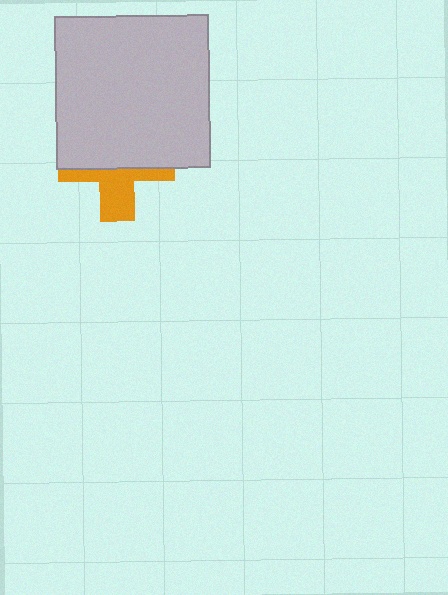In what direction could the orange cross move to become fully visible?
The orange cross could move down. That would shift it out from behind the light gray square entirely.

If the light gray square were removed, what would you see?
You would see the complete orange cross.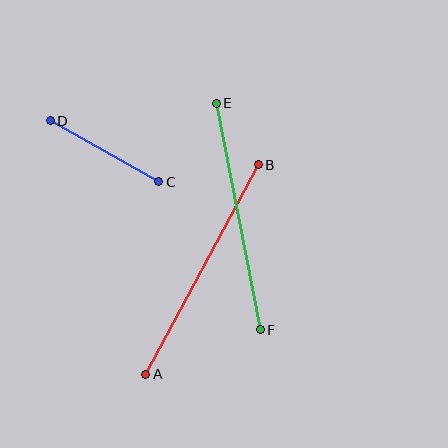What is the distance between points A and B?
The distance is approximately 238 pixels.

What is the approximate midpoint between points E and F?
The midpoint is at approximately (238, 216) pixels.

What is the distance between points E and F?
The distance is approximately 231 pixels.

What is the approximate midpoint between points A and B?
The midpoint is at approximately (202, 270) pixels.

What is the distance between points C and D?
The distance is approximately 124 pixels.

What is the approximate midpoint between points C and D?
The midpoint is at approximately (105, 151) pixels.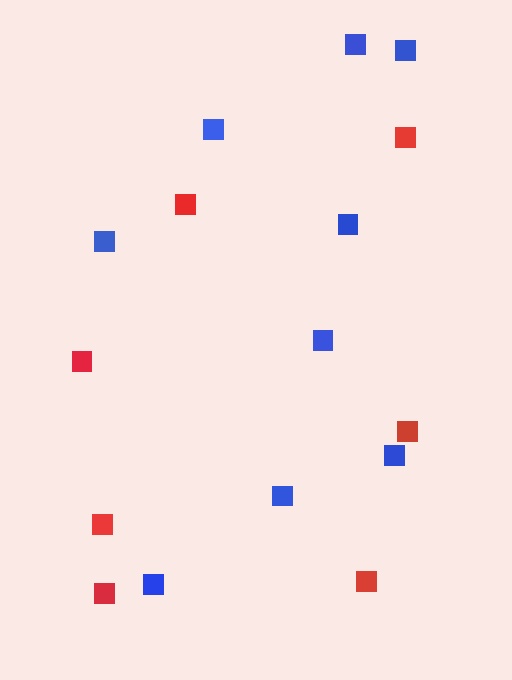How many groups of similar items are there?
There are 2 groups: one group of blue squares (9) and one group of red squares (7).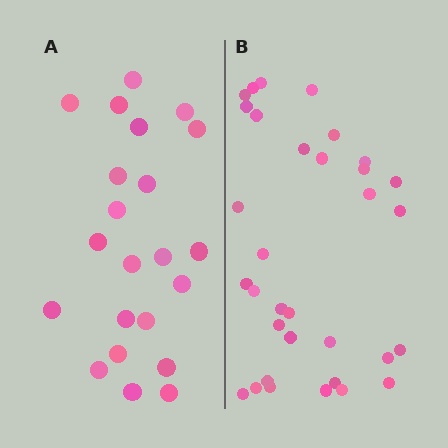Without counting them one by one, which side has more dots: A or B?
Region B (the right region) has more dots.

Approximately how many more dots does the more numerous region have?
Region B has roughly 12 or so more dots than region A.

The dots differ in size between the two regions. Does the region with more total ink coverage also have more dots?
No. Region A has more total ink coverage because its dots are larger, but region B actually contains more individual dots. Total area can be misleading — the number of items is what matters here.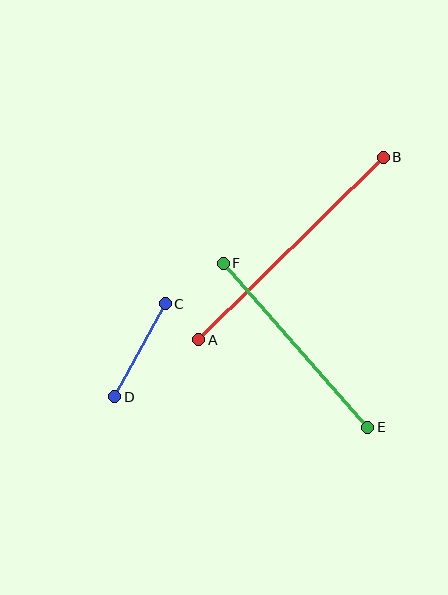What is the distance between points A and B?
The distance is approximately 259 pixels.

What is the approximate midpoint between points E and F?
The midpoint is at approximately (295, 345) pixels.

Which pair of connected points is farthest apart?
Points A and B are farthest apart.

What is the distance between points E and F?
The distance is approximately 219 pixels.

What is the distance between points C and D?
The distance is approximately 106 pixels.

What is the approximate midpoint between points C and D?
The midpoint is at approximately (140, 350) pixels.